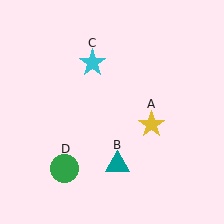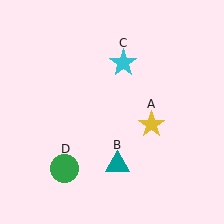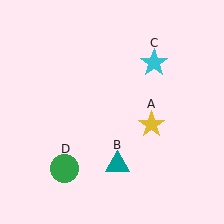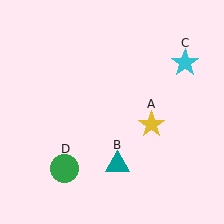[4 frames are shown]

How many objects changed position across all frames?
1 object changed position: cyan star (object C).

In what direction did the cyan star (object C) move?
The cyan star (object C) moved right.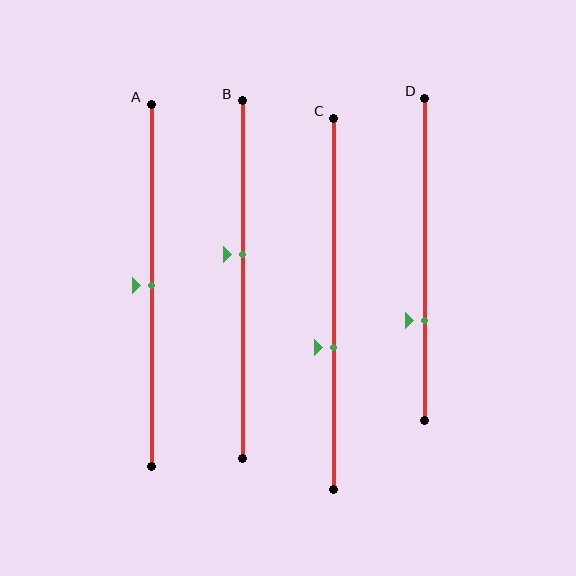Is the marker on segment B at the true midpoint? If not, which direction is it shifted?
No, the marker on segment B is shifted upward by about 7% of the segment length.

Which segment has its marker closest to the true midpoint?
Segment A has its marker closest to the true midpoint.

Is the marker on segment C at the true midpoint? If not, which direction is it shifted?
No, the marker on segment C is shifted downward by about 12% of the segment length.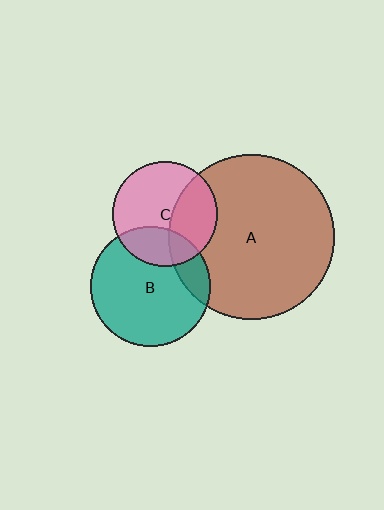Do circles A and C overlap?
Yes.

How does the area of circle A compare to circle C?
Approximately 2.5 times.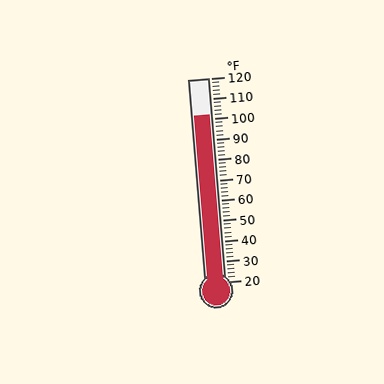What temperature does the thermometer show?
The thermometer shows approximately 102°F.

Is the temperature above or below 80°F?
The temperature is above 80°F.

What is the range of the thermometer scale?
The thermometer scale ranges from 20°F to 120°F.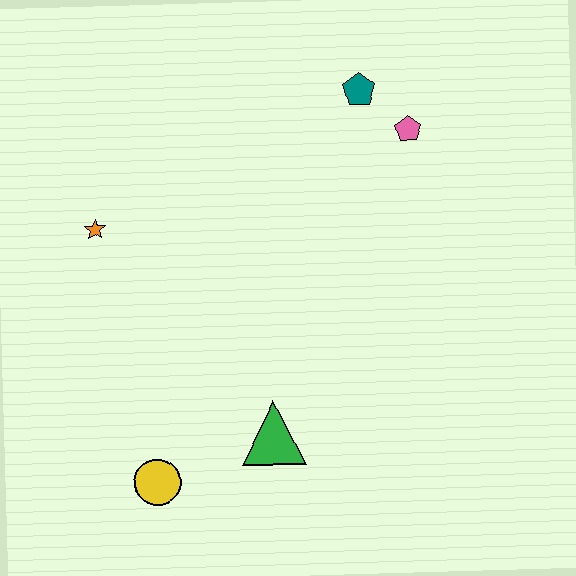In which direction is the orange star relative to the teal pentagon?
The orange star is to the left of the teal pentagon.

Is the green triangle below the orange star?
Yes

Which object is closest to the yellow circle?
The green triangle is closest to the yellow circle.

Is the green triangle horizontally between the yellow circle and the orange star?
No